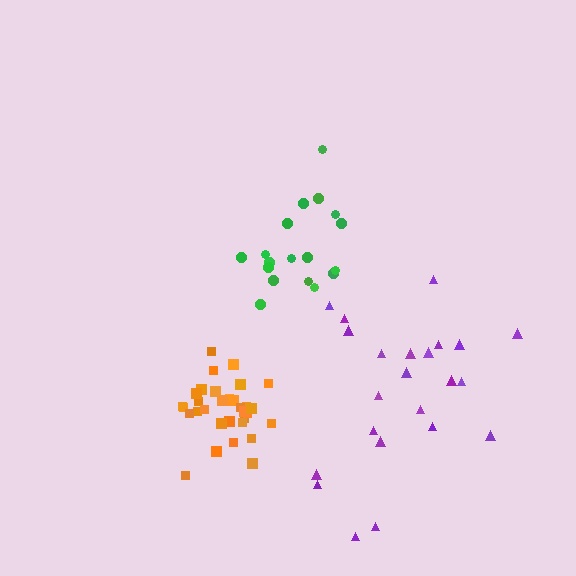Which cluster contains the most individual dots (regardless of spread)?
Orange (32).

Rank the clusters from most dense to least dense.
orange, green, purple.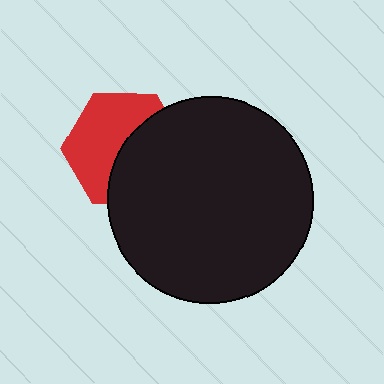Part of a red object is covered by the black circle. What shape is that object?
It is a hexagon.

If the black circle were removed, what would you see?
You would see the complete red hexagon.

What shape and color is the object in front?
The object in front is a black circle.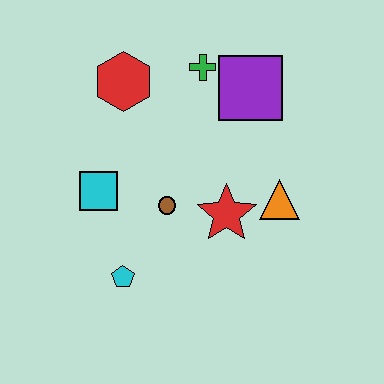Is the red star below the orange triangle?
Yes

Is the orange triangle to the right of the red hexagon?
Yes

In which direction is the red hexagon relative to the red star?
The red hexagon is above the red star.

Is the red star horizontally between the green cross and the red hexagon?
No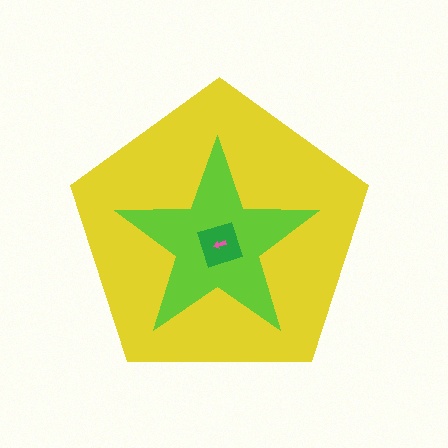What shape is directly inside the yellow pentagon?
The lime star.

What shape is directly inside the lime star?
The green diamond.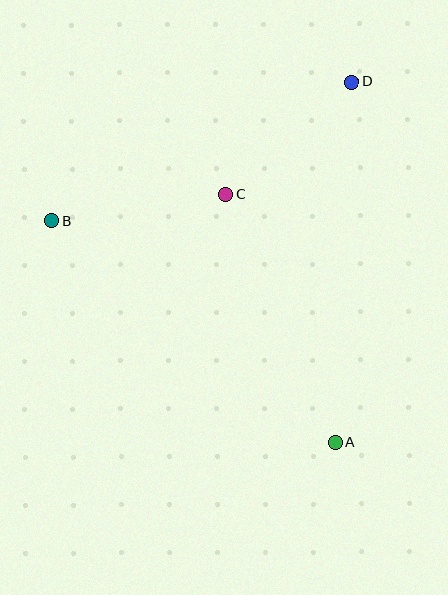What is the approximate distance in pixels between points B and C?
The distance between B and C is approximately 176 pixels.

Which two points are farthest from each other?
Points A and D are farthest from each other.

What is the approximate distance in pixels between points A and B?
The distance between A and B is approximately 360 pixels.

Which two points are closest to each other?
Points C and D are closest to each other.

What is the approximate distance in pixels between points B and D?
The distance between B and D is approximately 331 pixels.